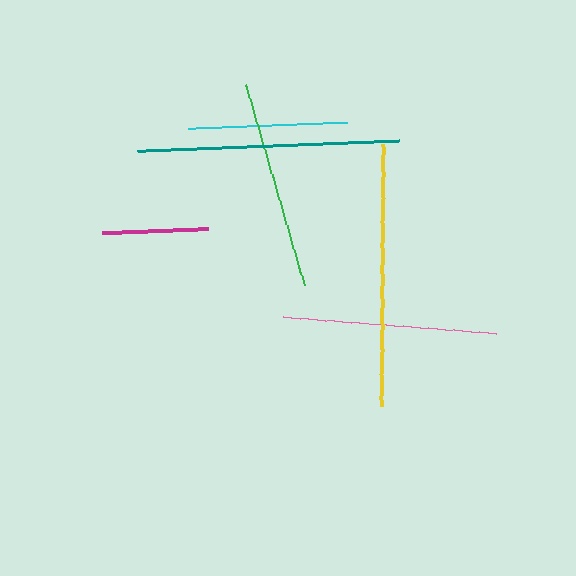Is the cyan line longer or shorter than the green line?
The green line is longer than the cyan line.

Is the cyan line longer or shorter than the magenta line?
The cyan line is longer than the magenta line.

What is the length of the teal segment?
The teal segment is approximately 262 pixels long.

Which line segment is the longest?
The yellow line is the longest at approximately 263 pixels.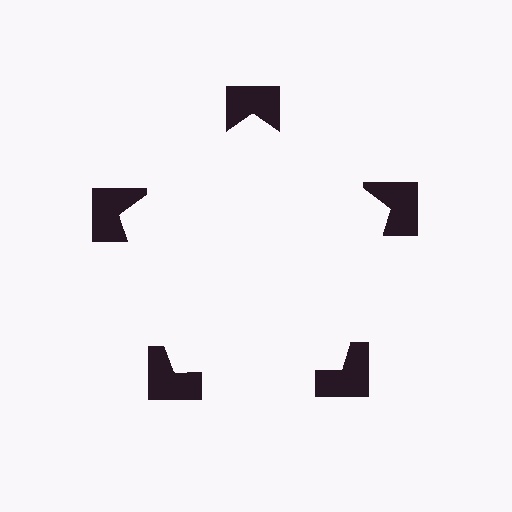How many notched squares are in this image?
There are 5 — one at each vertex of the illusory pentagon.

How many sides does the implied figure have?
5 sides.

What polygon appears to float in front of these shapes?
An illusory pentagon — its edges are inferred from the aligned wedge cuts in the notched squares, not physically drawn.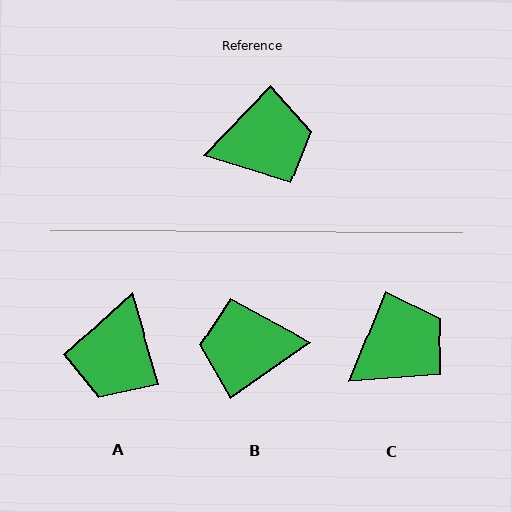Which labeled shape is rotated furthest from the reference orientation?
B, about 169 degrees away.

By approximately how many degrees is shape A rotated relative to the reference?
Approximately 120 degrees clockwise.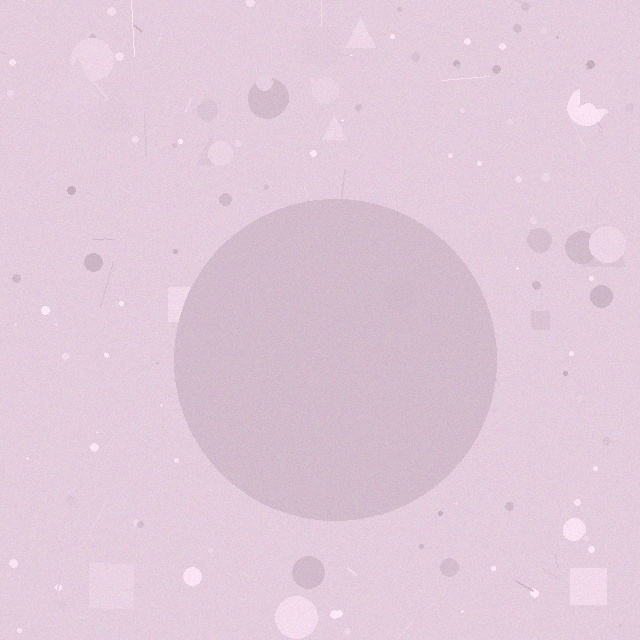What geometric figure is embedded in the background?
A circle is embedded in the background.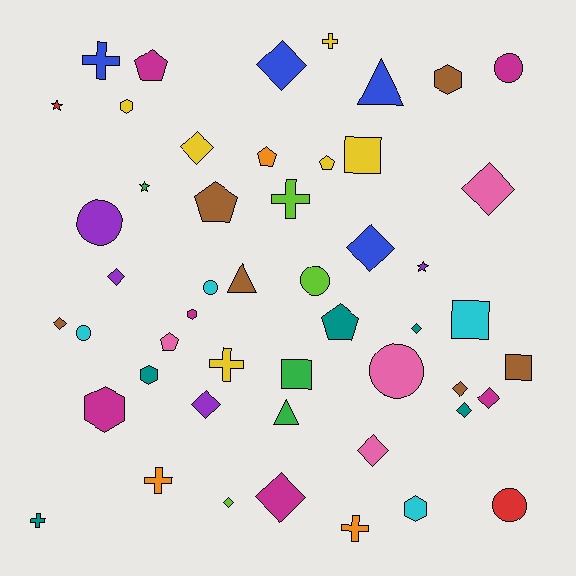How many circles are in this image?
There are 7 circles.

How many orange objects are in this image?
There are 3 orange objects.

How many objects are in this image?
There are 50 objects.